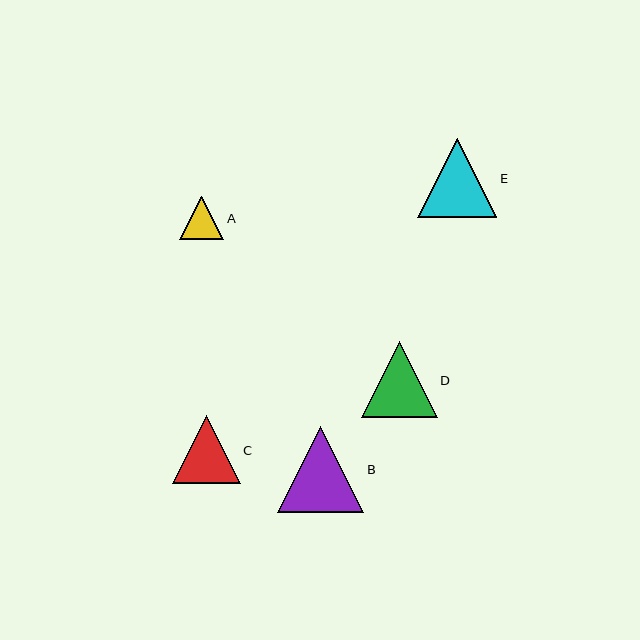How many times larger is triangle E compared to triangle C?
Triangle E is approximately 1.2 times the size of triangle C.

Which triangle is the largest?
Triangle B is the largest with a size of approximately 86 pixels.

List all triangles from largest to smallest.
From largest to smallest: B, E, D, C, A.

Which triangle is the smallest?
Triangle A is the smallest with a size of approximately 44 pixels.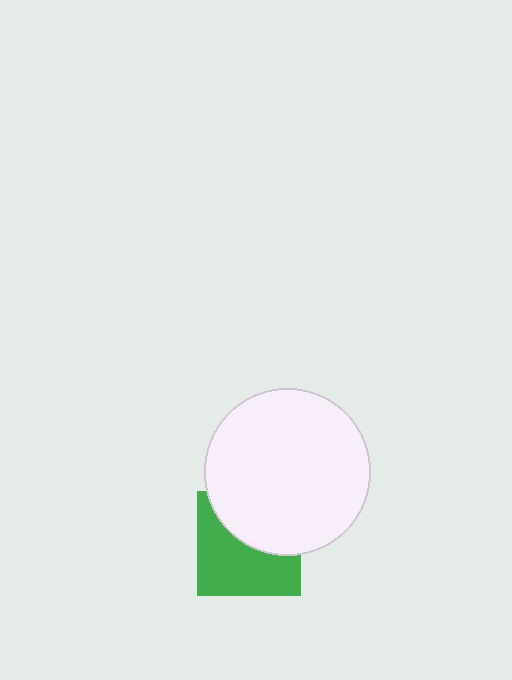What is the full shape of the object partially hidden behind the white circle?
The partially hidden object is a green square.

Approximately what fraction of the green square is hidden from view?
Roughly 44% of the green square is hidden behind the white circle.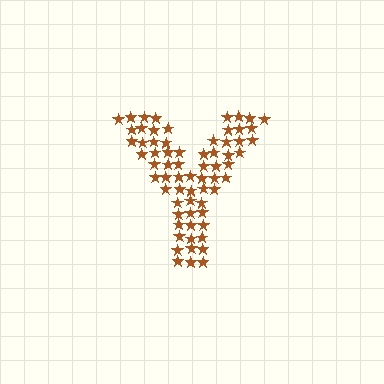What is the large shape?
The large shape is the letter Y.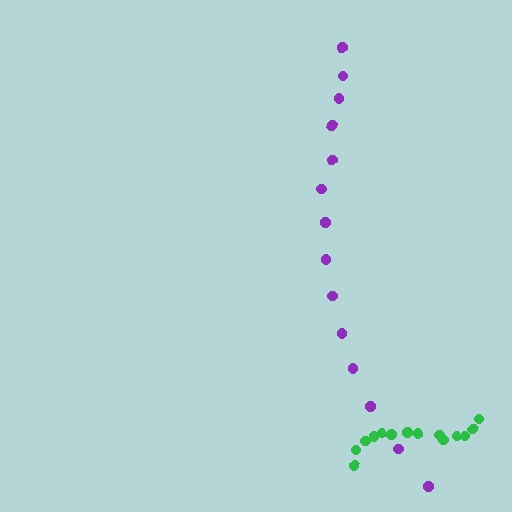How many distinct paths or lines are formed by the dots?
There are 2 distinct paths.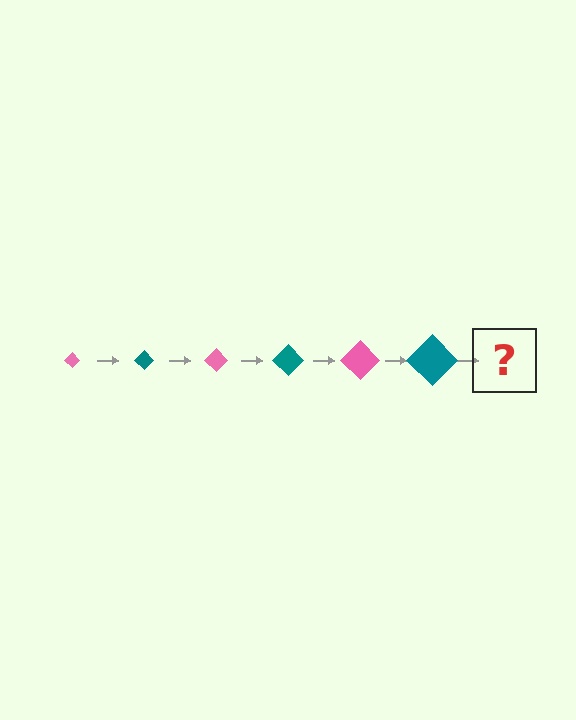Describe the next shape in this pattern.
It should be a pink diamond, larger than the previous one.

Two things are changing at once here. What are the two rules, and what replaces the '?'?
The two rules are that the diamond grows larger each step and the color cycles through pink and teal. The '?' should be a pink diamond, larger than the previous one.